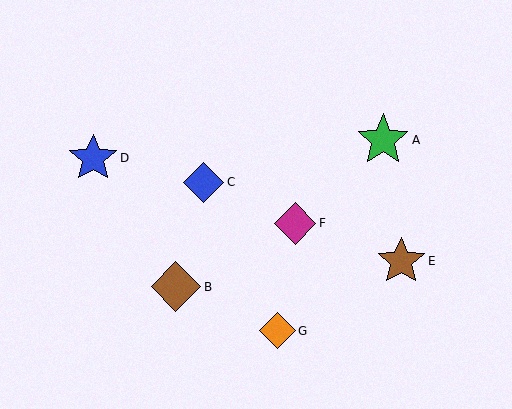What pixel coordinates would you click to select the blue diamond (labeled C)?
Click at (204, 182) to select the blue diamond C.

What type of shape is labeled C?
Shape C is a blue diamond.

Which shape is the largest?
The green star (labeled A) is the largest.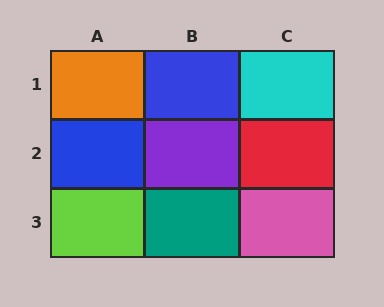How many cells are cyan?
1 cell is cyan.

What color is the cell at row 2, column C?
Red.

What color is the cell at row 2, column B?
Purple.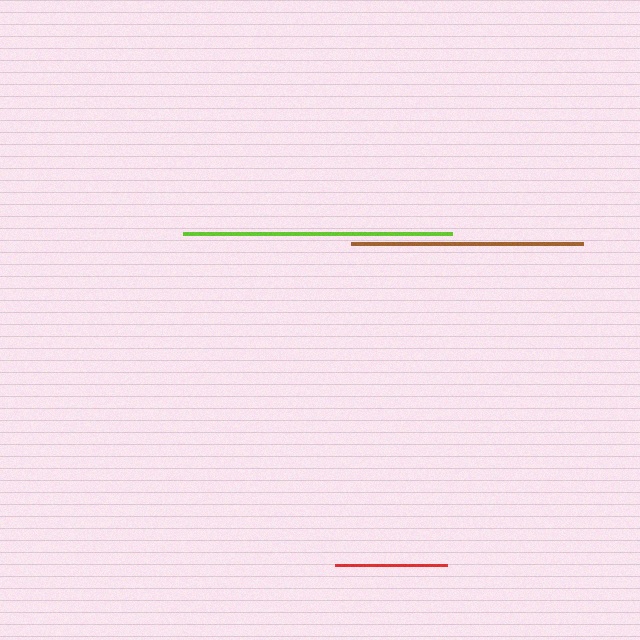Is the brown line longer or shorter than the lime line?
The lime line is longer than the brown line.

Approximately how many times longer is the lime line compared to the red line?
The lime line is approximately 2.4 times the length of the red line.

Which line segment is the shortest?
The red line is the shortest at approximately 112 pixels.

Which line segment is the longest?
The lime line is the longest at approximately 269 pixels.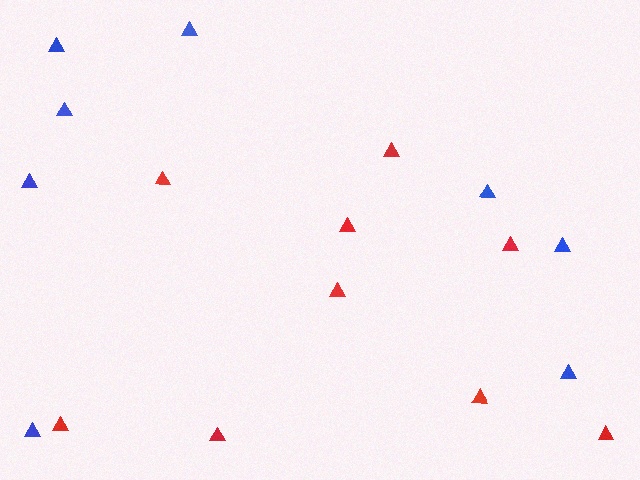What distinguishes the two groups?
There are 2 groups: one group of blue triangles (8) and one group of red triangles (9).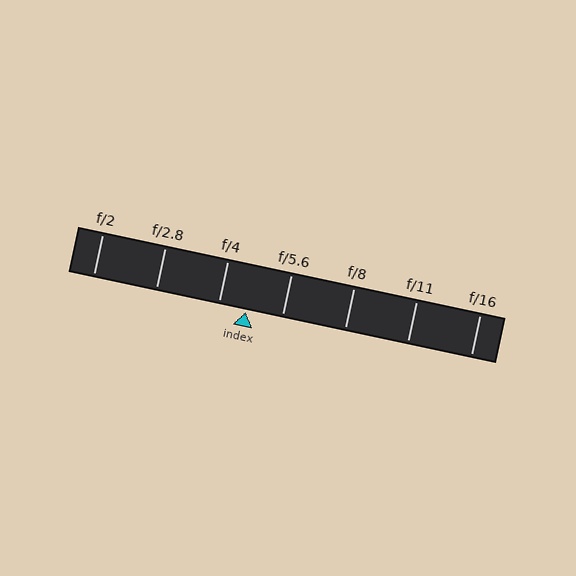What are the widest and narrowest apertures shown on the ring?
The widest aperture shown is f/2 and the narrowest is f/16.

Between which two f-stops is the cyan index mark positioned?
The index mark is between f/4 and f/5.6.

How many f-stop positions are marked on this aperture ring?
There are 7 f-stop positions marked.